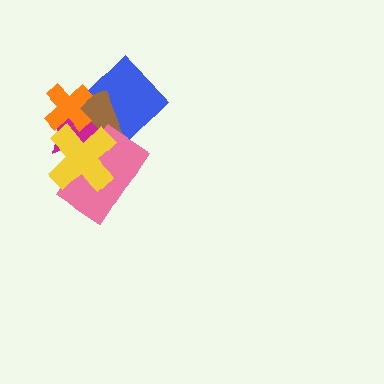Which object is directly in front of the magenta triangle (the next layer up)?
The pink rectangle is directly in front of the magenta triangle.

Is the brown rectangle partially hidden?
Yes, it is partially covered by another shape.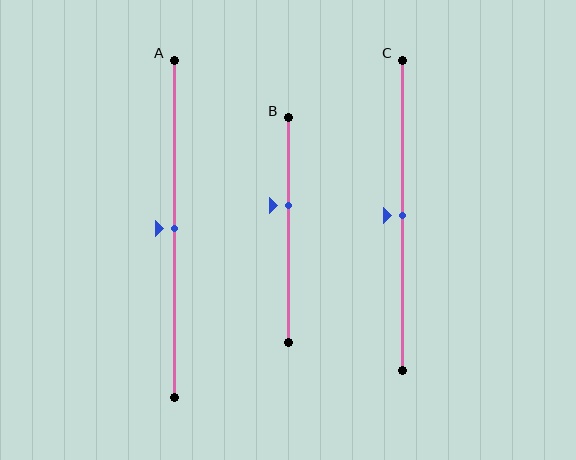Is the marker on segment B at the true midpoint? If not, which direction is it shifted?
No, the marker on segment B is shifted upward by about 11% of the segment length.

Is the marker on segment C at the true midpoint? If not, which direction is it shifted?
Yes, the marker on segment C is at the true midpoint.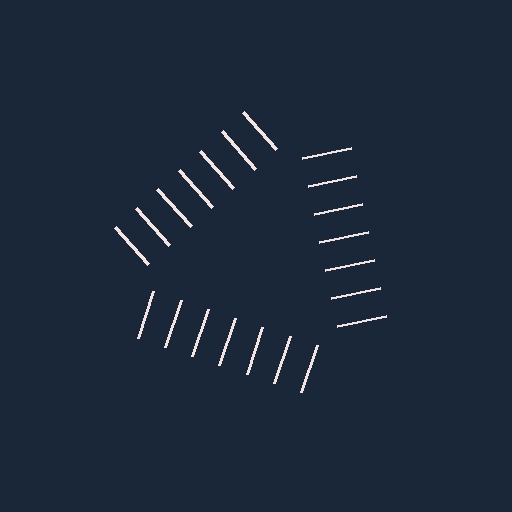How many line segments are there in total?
21 — 7 along each of the 3 edges.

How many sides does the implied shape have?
3 sides — the line-ends trace a triangle.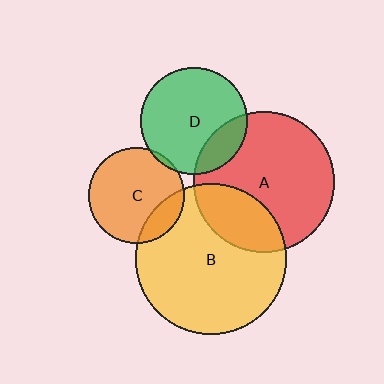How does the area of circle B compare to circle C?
Approximately 2.5 times.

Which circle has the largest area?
Circle B (yellow).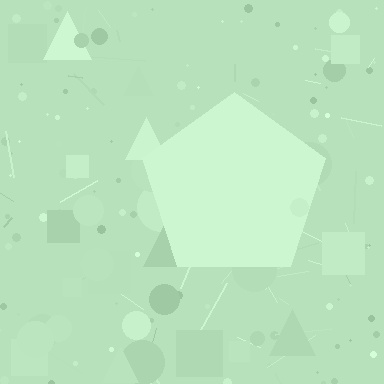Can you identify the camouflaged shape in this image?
The camouflaged shape is a pentagon.